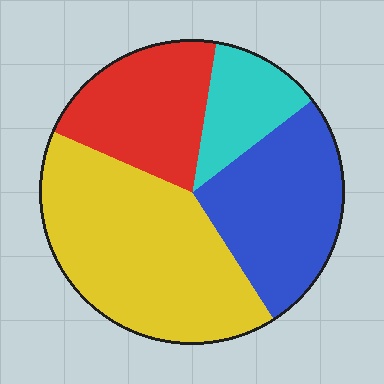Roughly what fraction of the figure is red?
Red takes up between a sixth and a third of the figure.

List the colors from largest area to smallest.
From largest to smallest: yellow, blue, red, cyan.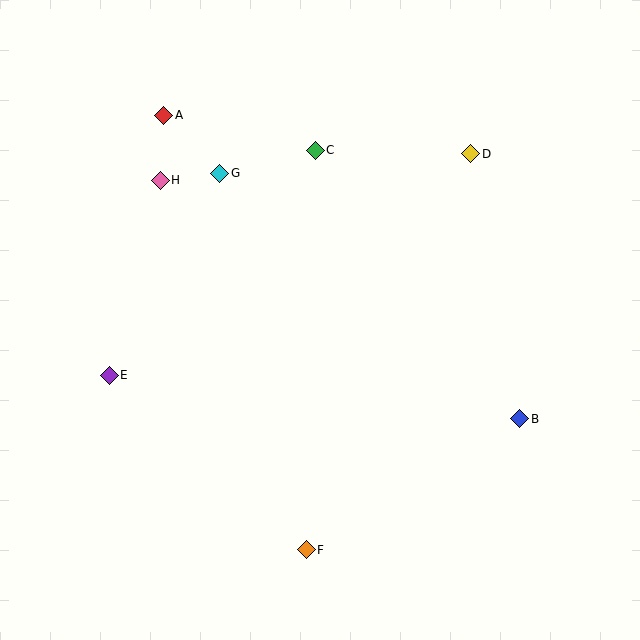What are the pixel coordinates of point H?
Point H is at (160, 180).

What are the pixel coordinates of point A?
Point A is at (164, 115).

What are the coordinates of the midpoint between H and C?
The midpoint between H and C is at (238, 165).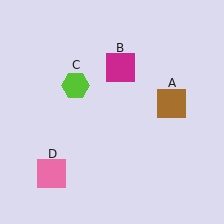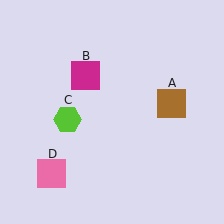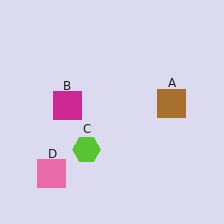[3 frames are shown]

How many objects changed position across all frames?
2 objects changed position: magenta square (object B), lime hexagon (object C).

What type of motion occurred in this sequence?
The magenta square (object B), lime hexagon (object C) rotated counterclockwise around the center of the scene.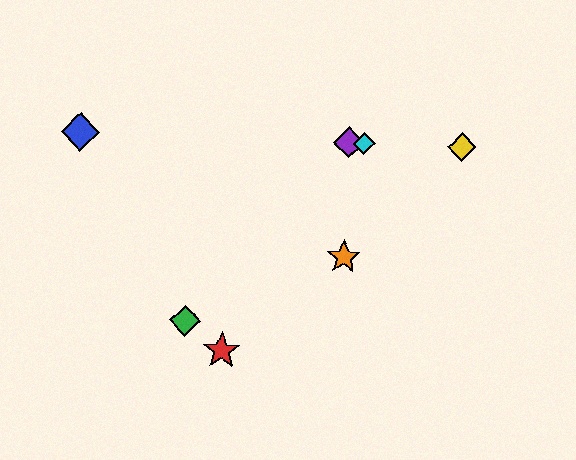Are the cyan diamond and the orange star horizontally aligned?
No, the cyan diamond is at y≈143 and the orange star is at y≈257.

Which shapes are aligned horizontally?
The blue diamond, the yellow diamond, the purple diamond, the cyan diamond are aligned horizontally.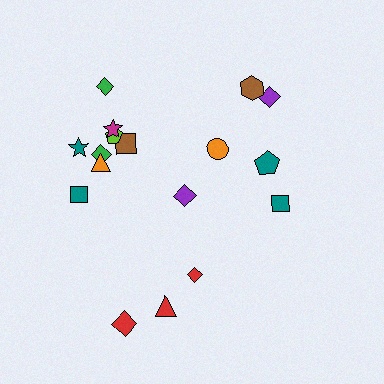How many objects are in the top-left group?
There are 8 objects.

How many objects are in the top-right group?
There are 5 objects.